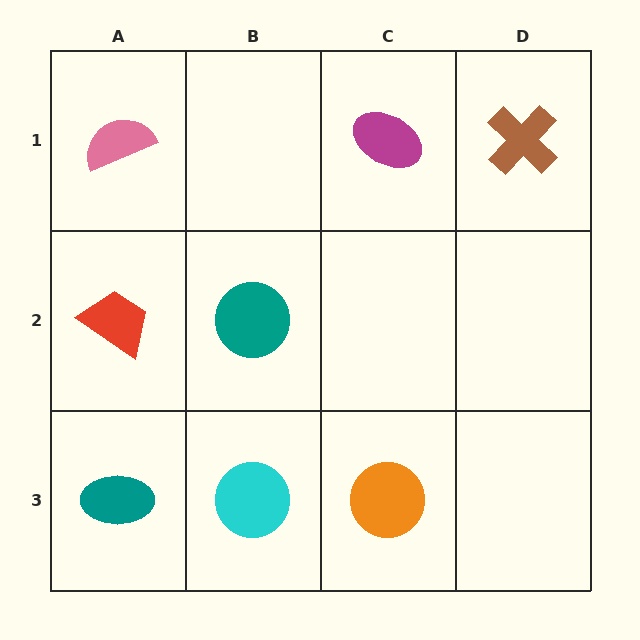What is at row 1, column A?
A pink semicircle.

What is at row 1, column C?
A magenta ellipse.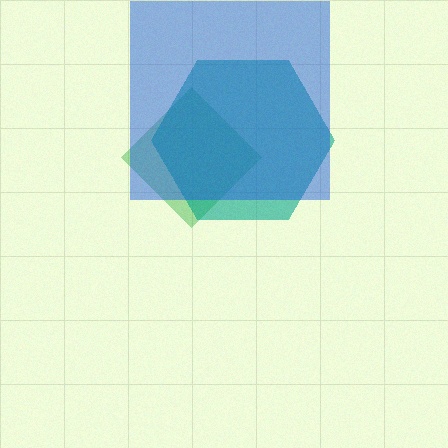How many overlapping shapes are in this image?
There are 3 overlapping shapes in the image.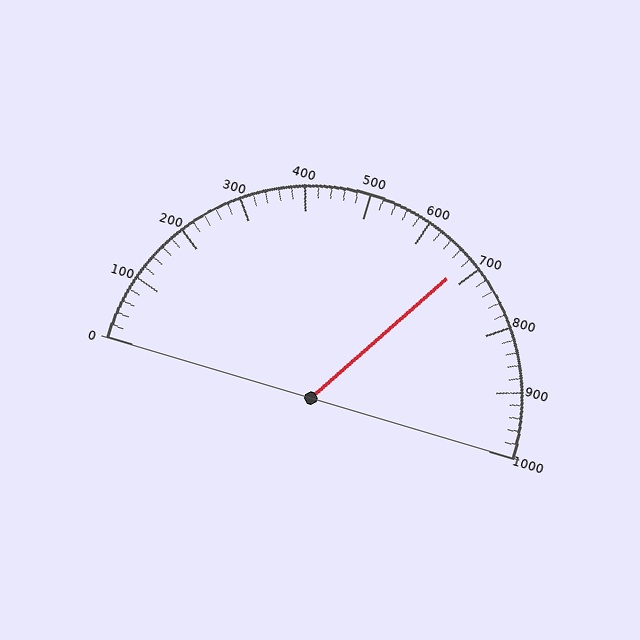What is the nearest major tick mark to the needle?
The nearest major tick mark is 700.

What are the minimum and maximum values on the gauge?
The gauge ranges from 0 to 1000.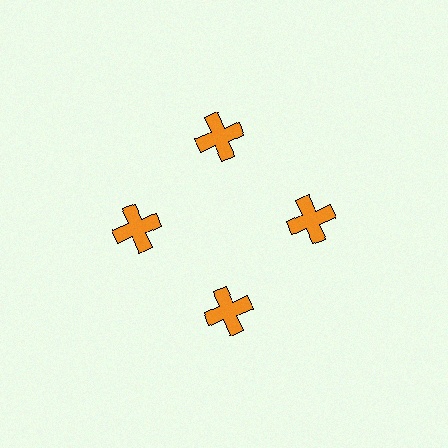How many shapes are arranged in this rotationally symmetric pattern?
There are 4 shapes, arranged in 4 groups of 1.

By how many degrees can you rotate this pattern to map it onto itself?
The pattern maps onto itself every 90 degrees of rotation.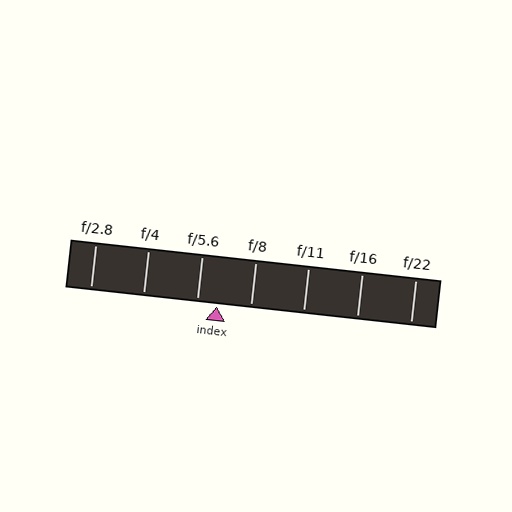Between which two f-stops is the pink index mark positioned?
The index mark is between f/5.6 and f/8.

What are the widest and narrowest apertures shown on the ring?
The widest aperture shown is f/2.8 and the narrowest is f/22.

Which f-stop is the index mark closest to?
The index mark is closest to f/5.6.